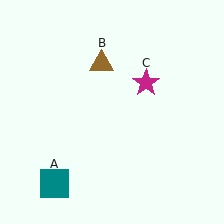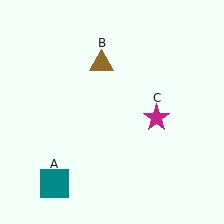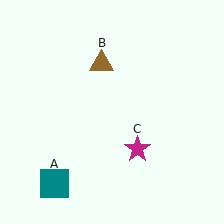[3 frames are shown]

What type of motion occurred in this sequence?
The magenta star (object C) rotated clockwise around the center of the scene.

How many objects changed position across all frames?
1 object changed position: magenta star (object C).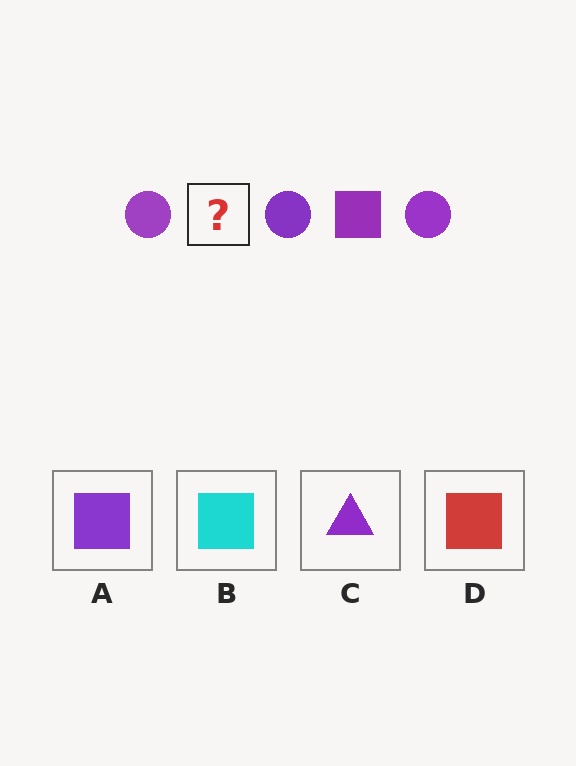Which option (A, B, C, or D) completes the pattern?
A.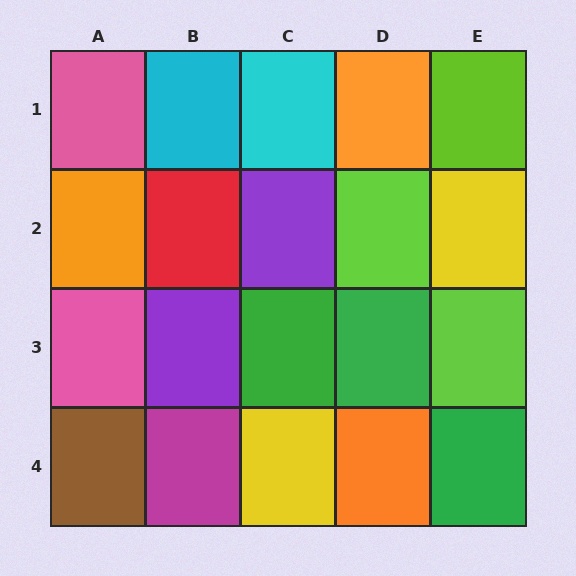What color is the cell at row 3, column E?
Lime.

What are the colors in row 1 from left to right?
Pink, cyan, cyan, orange, lime.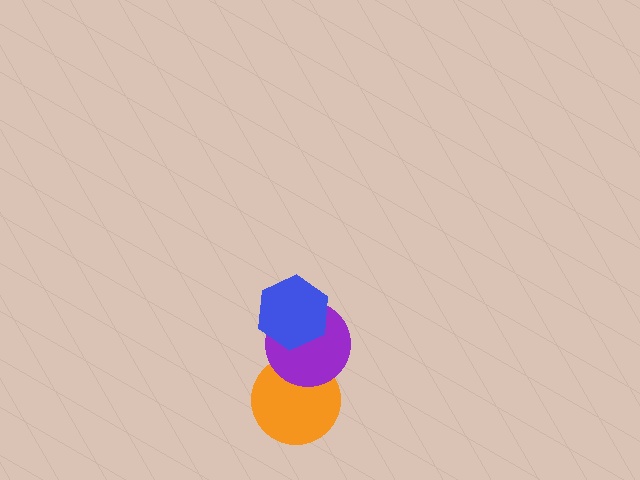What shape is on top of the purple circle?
The blue hexagon is on top of the purple circle.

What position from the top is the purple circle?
The purple circle is 2nd from the top.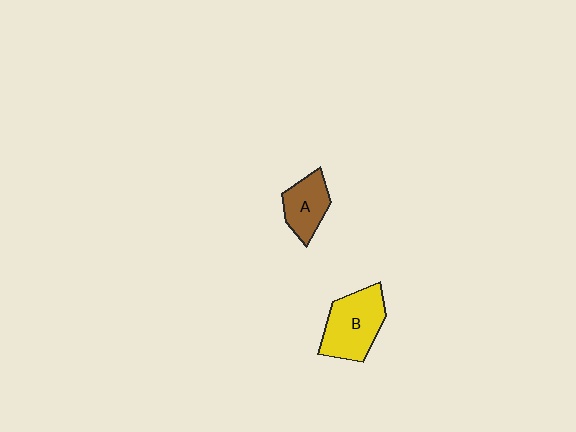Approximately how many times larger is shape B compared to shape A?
Approximately 1.5 times.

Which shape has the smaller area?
Shape A (brown).